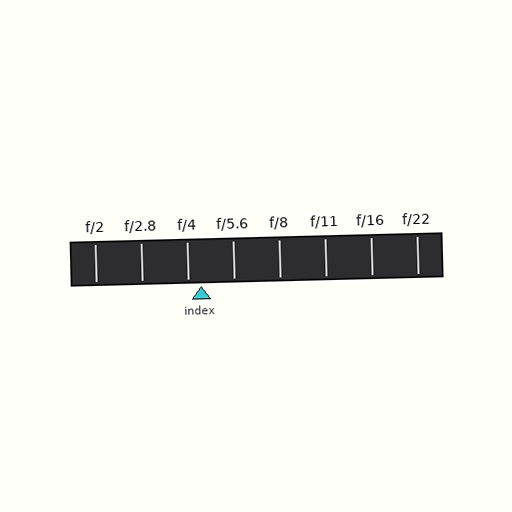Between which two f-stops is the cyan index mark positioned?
The index mark is between f/4 and f/5.6.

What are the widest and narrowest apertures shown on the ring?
The widest aperture shown is f/2 and the narrowest is f/22.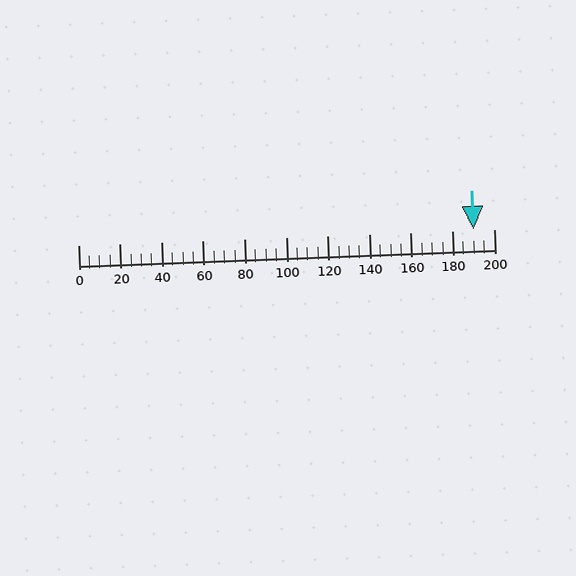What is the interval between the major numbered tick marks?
The major tick marks are spaced 20 units apart.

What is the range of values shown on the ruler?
The ruler shows values from 0 to 200.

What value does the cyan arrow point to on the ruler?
The cyan arrow points to approximately 190.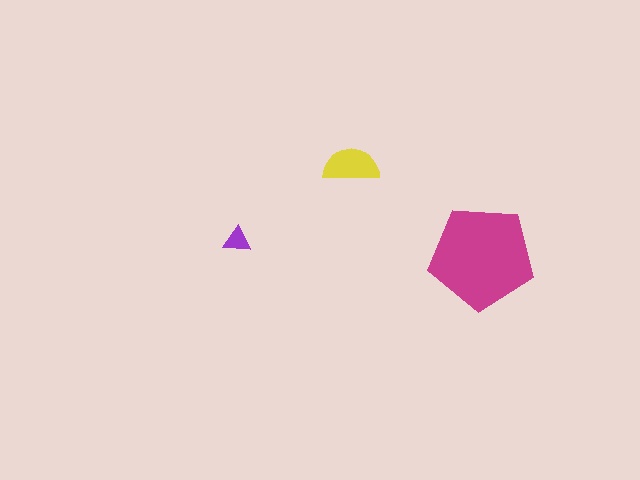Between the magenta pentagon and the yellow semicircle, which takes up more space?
The magenta pentagon.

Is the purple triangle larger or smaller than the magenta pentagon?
Smaller.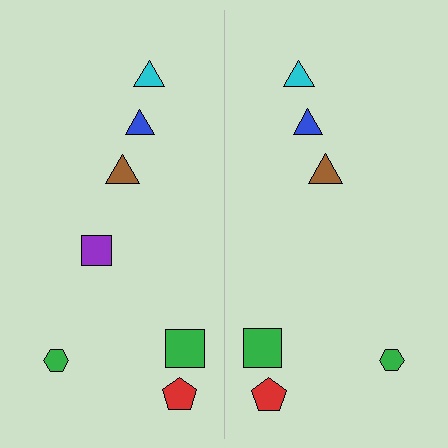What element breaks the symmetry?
A purple square is missing from the right side.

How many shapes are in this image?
There are 13 shapes in this image.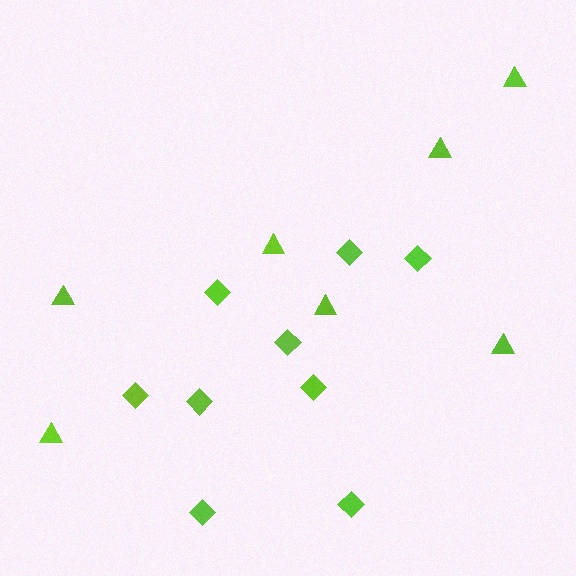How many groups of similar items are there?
There are 2 groups: one group of triangles (7) and one group of diamonds (9).